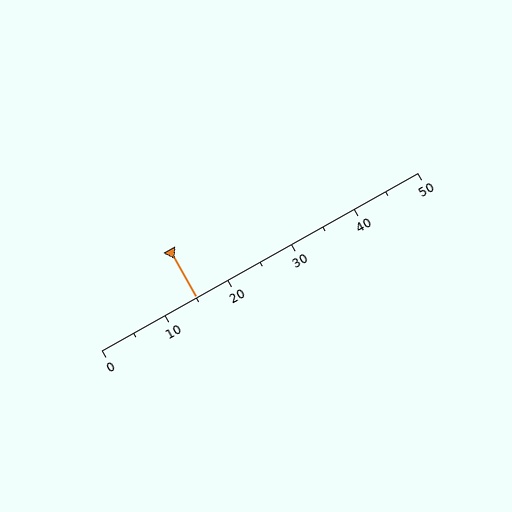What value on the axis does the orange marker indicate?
The marker indicates approximately 15.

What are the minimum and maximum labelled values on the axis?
The axis runs from 0 to 50.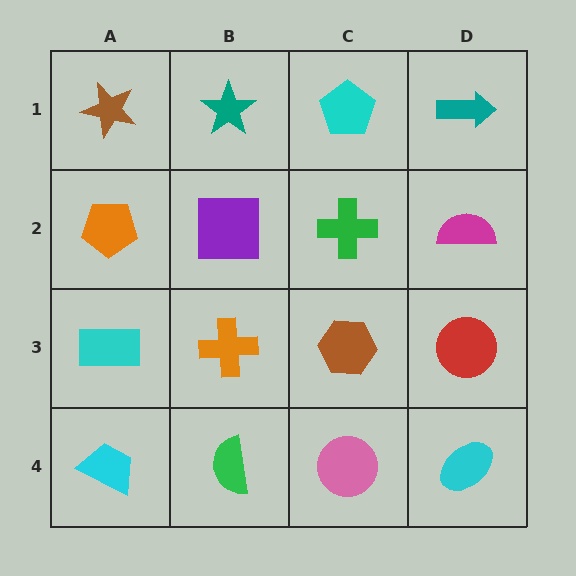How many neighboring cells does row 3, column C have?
4.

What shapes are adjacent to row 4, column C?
A brown hexagon (row 3, column C), a green semicircle (row 4, column B), a cyan ellipse (row 4, column D).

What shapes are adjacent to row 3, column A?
An orange pentagon (row 2, column A), a cyan trapezoid (row 4, column A), an orange cross (row 3, column B).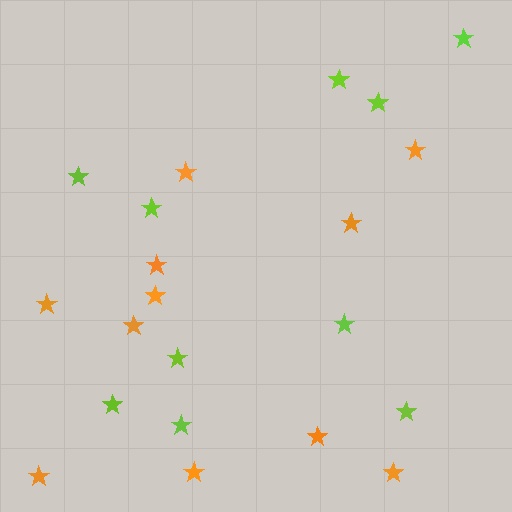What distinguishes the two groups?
There are 2 groups: one group of lime stars (10) and one group of orange stars (11).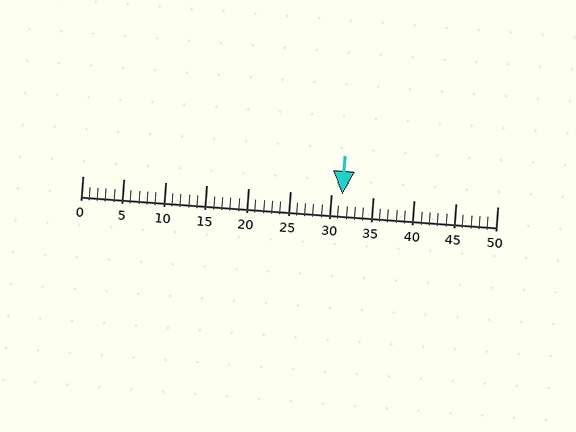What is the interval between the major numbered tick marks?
The major tick marks are spaced 5 units apart.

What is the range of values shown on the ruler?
The ruler shows values from 0 to 50.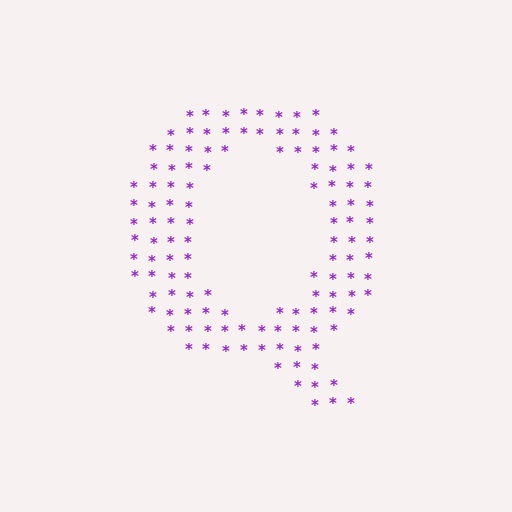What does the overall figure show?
The overall figure shows the letter Q.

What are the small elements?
The small elements are asterisks.